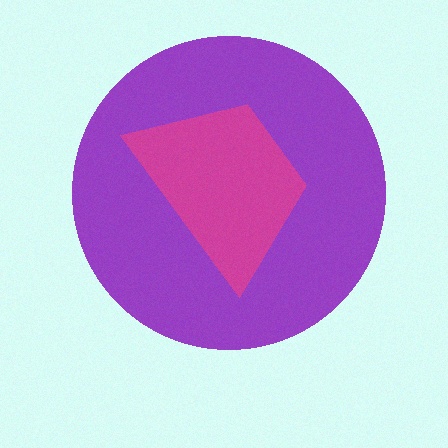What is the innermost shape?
The magenta trapezoid.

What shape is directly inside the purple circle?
The magenta trapezoid.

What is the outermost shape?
The purple circle.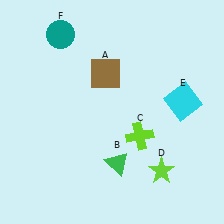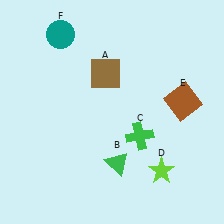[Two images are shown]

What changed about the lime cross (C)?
In Image 1, C is lime. In Image 2, it changed to green.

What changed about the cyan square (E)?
In Image 1, E is cyan. In Image 2, it changed to brown.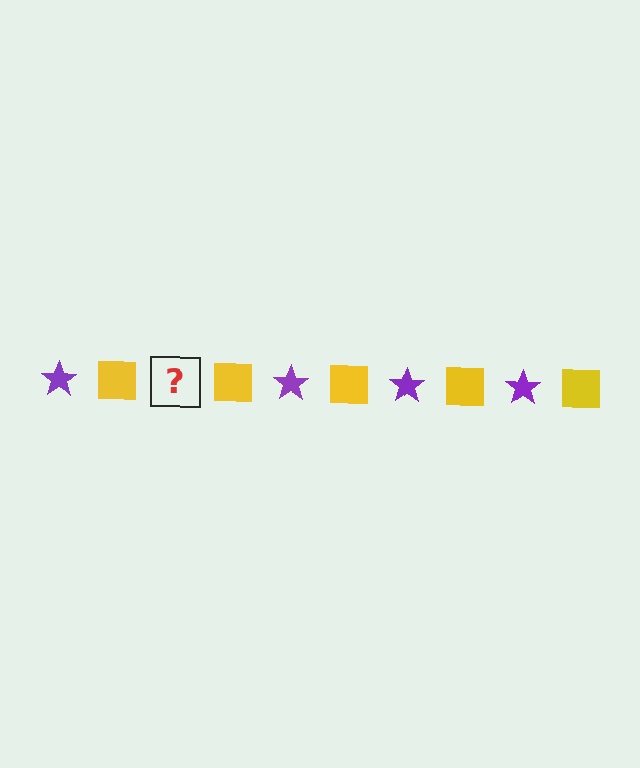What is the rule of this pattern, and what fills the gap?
The rule is that the pattern alternates between purple star and yellow square. The gap should be filled with a purple star.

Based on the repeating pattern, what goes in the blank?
The blank should be a purple star.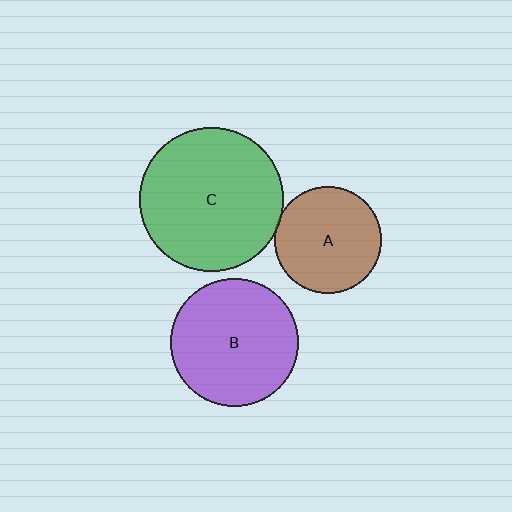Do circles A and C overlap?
Yes.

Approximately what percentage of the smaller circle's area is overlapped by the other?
Approximately 5%.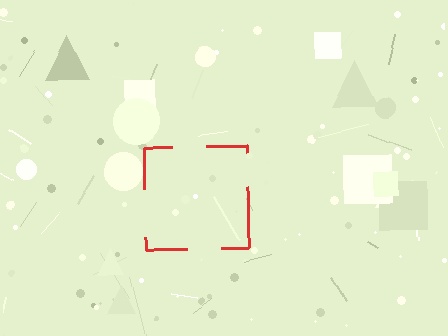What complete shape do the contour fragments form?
The contour fragments form a square.